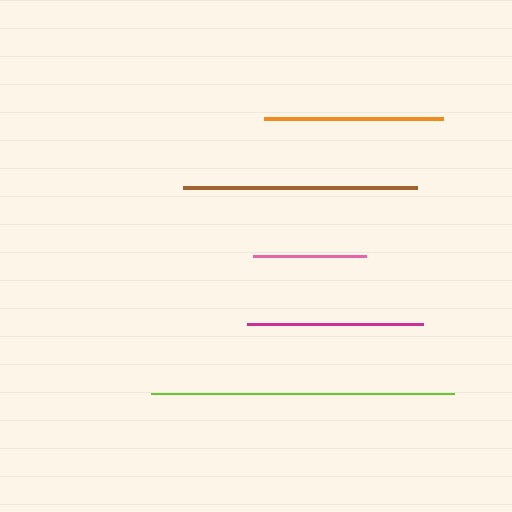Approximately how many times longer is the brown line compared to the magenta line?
The brown line is approximately 1.3 times the length of the magenta line.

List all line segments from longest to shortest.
From longest to shortest: lime, brown, orange, magenta, pink.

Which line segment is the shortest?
The pink line is the shortest at approximately 113 pixels.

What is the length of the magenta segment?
The magenta segment is approximately 176 pixels long.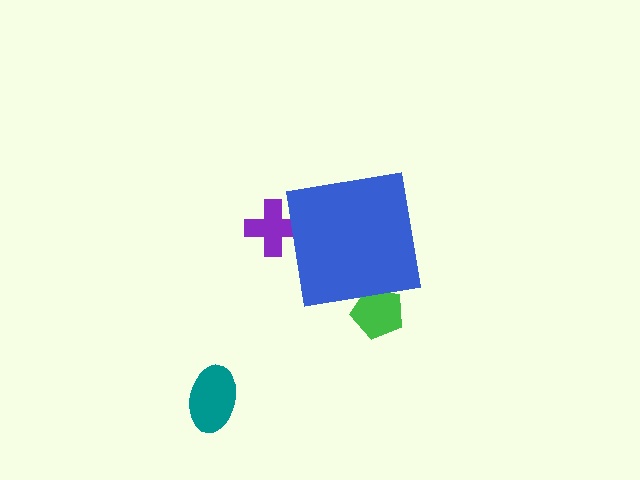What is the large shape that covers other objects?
A blue square.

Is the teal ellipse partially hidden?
No, the teal ellipse is fully visible.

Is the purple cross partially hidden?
Yes, the purple cross is partially hidden behind the blue square.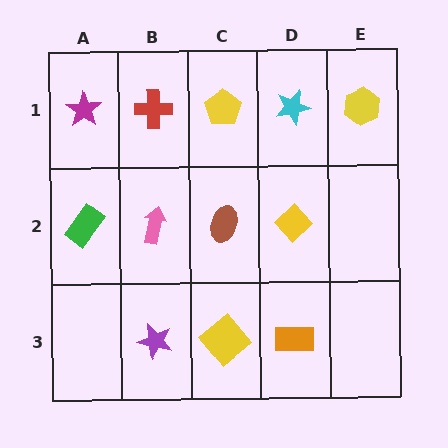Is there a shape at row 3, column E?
No, that cell is empty.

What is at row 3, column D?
An orange rectangle.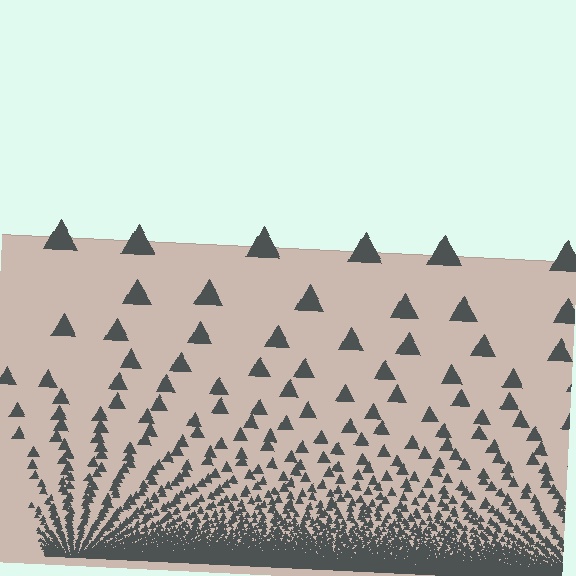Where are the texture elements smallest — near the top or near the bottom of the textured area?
Near the bottom.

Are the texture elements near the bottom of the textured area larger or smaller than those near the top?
Smaller. The gradient is inverted — elements near the bottom are smaller and denser.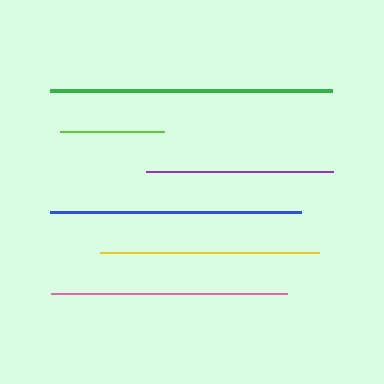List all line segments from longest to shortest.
From longest to shortest: green, blue, pink, yellow, purple, lime.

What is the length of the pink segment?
The pink segment is approximately 236 pixels long.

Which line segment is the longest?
The green line is the longest at approximately 282 pixels.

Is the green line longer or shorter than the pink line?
The green line is longer than the pink line.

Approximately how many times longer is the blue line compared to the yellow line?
The blue line is approximately 1.1 times the length of the yellow line.